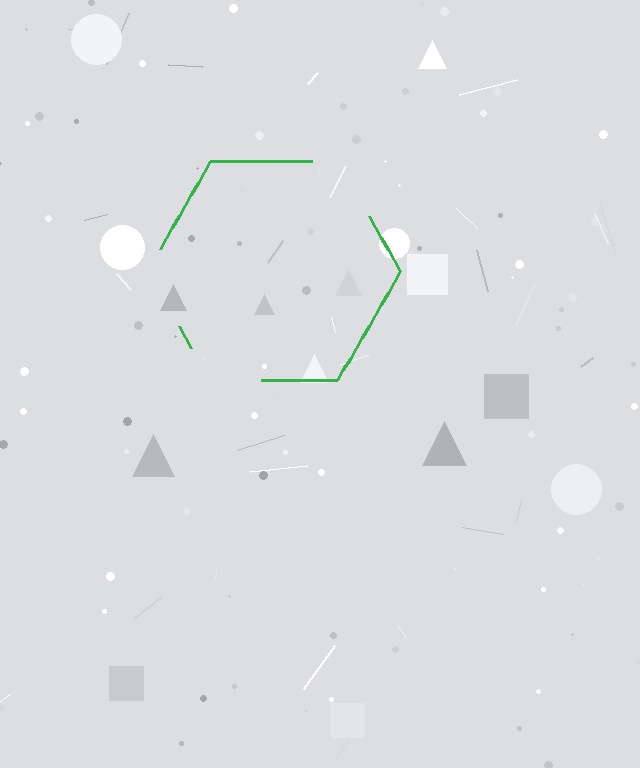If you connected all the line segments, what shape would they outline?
They would outline a hexagon.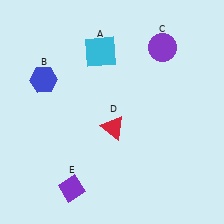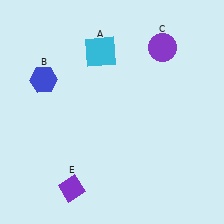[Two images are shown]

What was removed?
The red triangle (D) was removed in Image 2.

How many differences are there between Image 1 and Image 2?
There is 1 difference between the two images.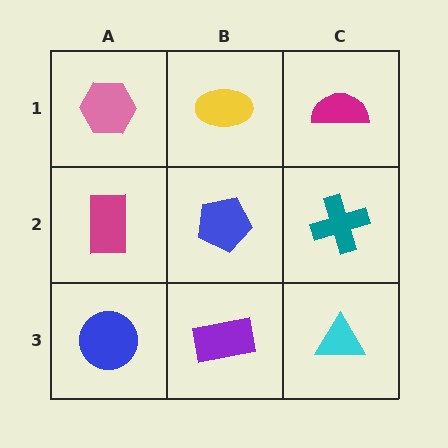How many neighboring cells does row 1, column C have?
2.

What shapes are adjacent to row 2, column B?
A yellow ellipse (row 1, column B), a purple rectangle (row 3, column B), a magenta rectangle (row 2, column A), a teal cross (row 2, column C).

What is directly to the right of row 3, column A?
A purple rectangle.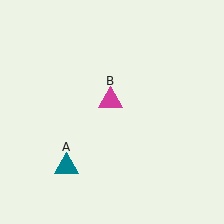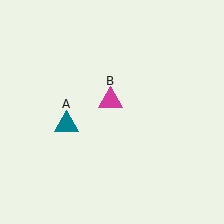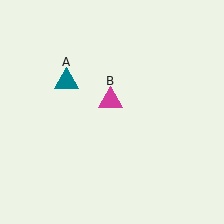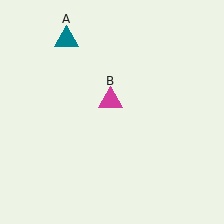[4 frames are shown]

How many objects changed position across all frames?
1 object changed position: teal triangle (object A).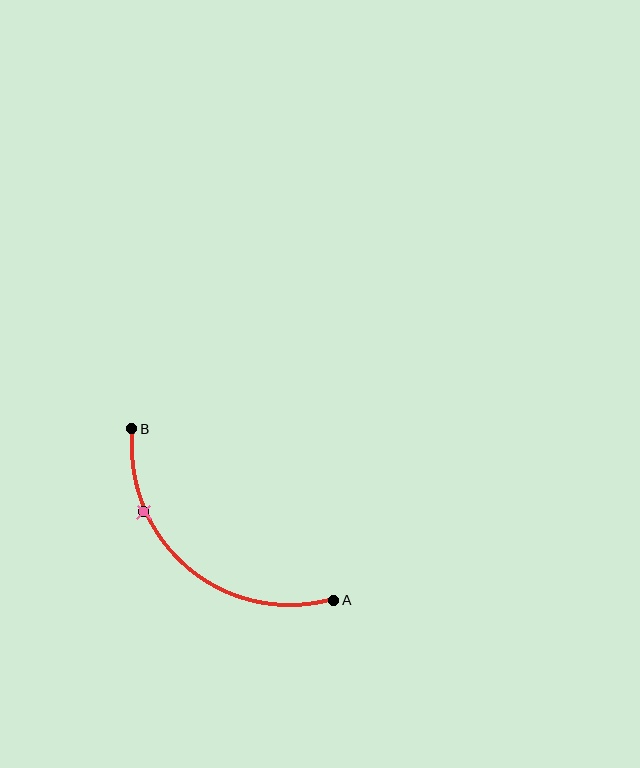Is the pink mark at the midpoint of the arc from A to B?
No. The pink mark lies on the arc but is closer to endpoint B. The arc midpoint would be at the point on the curve equidistant along the arc from both A and B.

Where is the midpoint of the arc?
The arc midpoint is the point on the curve farthest from the straight line joining A and B. It sits below and to the left of that line.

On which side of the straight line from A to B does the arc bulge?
The arc bulges below and to the left of the straight line connecting A and B.